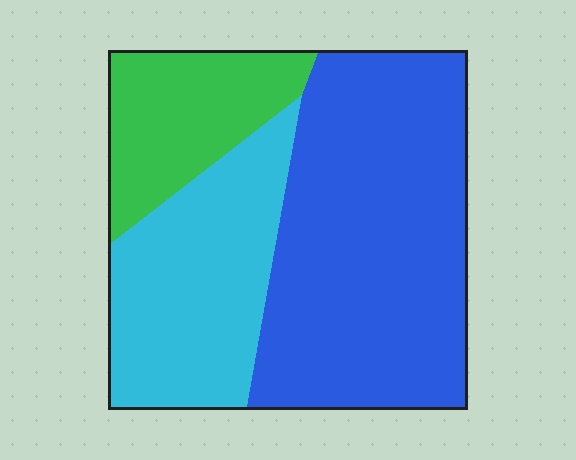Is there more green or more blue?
Blue.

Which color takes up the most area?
Blue, at roughly 55%.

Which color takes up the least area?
Green, at roughly 20%.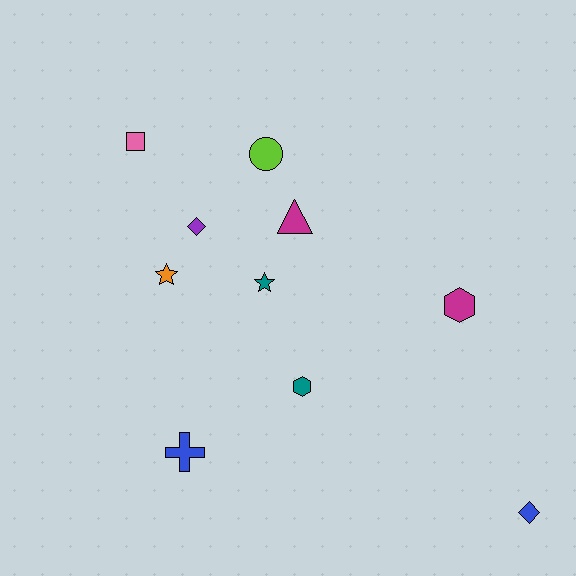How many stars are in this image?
There are 2 stars.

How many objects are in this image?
There are 10 objects.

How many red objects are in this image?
There are no red objects.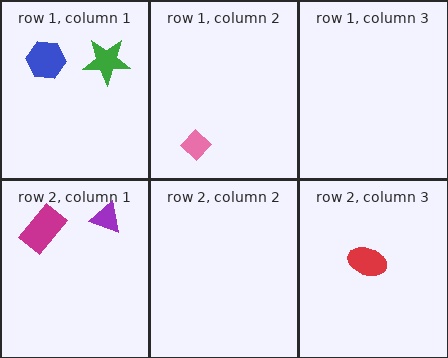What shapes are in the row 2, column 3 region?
The red ellipse.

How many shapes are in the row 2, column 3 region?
1.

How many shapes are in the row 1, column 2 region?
1.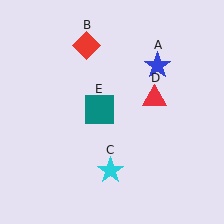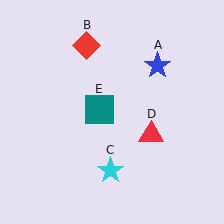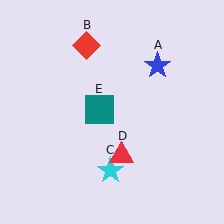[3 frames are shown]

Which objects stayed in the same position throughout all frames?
Blue star (object A) and red diamond (object B) and cyan star (object C) and teal square (object E) remained stationary.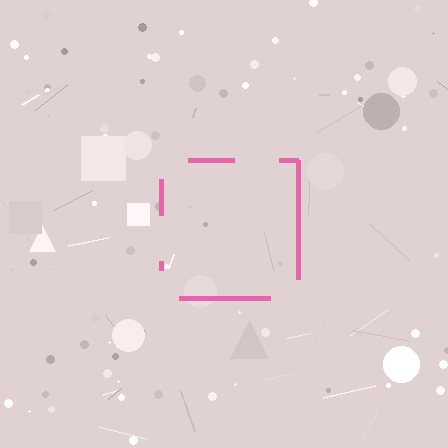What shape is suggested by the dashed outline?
The dashed outline suggests a square.